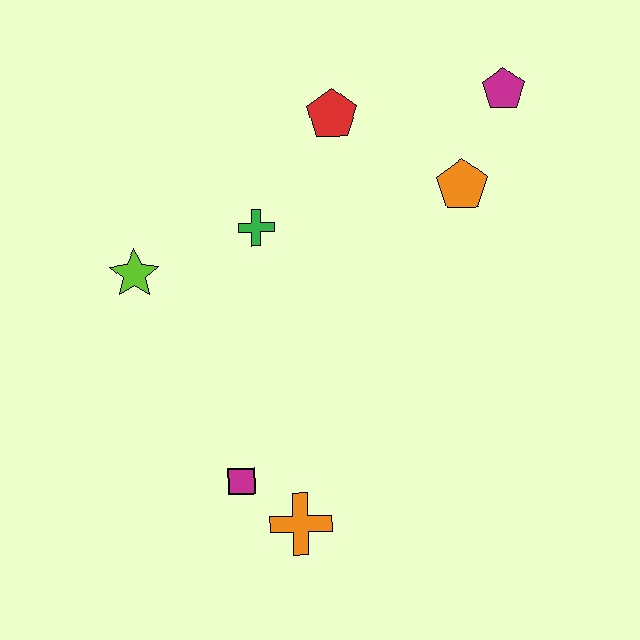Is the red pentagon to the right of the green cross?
Yes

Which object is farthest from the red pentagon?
The orange cross is farthest from the red pentagon.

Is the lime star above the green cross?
No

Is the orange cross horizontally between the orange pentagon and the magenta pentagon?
No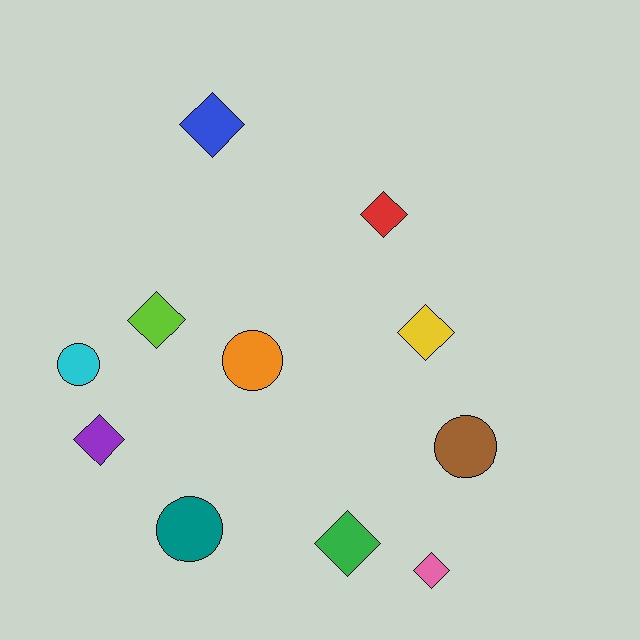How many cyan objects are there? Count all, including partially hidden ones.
There is 1 cyan object.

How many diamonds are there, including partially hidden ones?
There are 7 diamonds.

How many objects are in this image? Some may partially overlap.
There are 11 objects.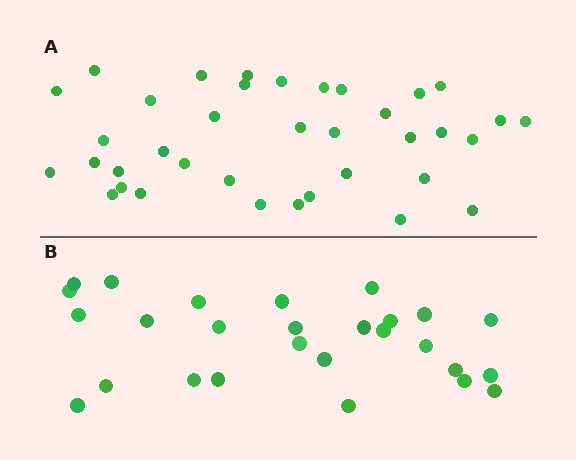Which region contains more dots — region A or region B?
Region A (the top region) has more dots.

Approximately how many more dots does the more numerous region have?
Region A has roughly 10 or so more dots than region B.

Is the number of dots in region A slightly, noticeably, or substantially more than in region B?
Region A has noticeably more, but not dramatically so. The ratio is roughly 1.4 to 1.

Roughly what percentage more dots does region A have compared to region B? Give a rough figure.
About 35% more.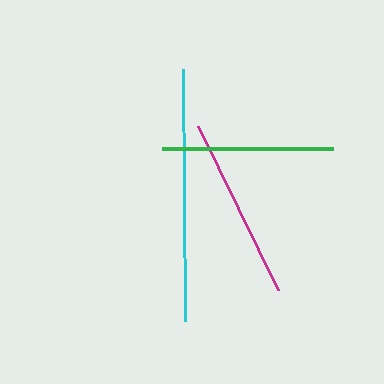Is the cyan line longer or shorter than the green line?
The cyan line is longer than the green line.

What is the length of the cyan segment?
The cyan segment is approximately 252 pixels long.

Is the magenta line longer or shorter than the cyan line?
The cyan line is longer than the magenta line.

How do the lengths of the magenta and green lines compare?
The magenta and green lines are approximately the same length.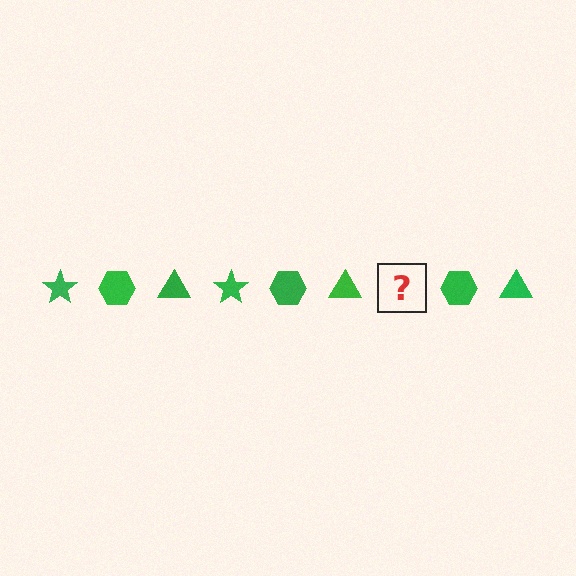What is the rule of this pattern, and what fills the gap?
The rule is that the pattern cycles through star, hexagon, triangle shapes in green. The gap should be filled with a green star.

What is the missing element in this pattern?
The missing element is a green star.